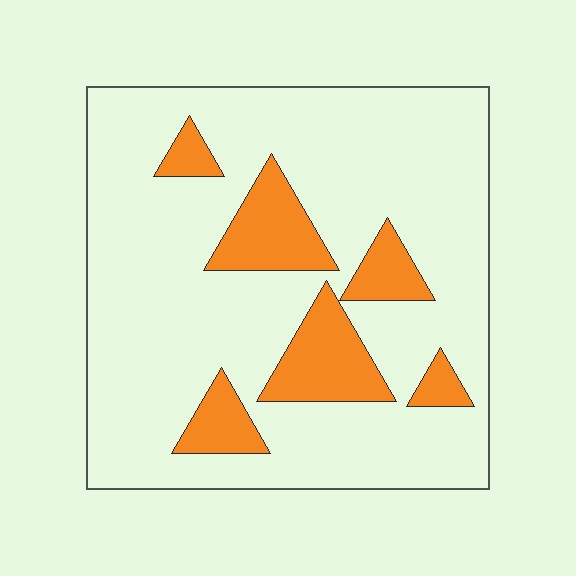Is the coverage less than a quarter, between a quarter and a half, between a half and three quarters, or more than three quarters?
Less than a quarter.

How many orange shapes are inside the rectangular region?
6.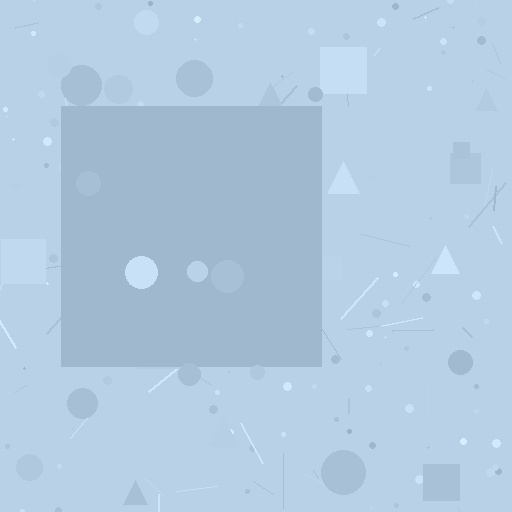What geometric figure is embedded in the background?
A square is embedded in the background.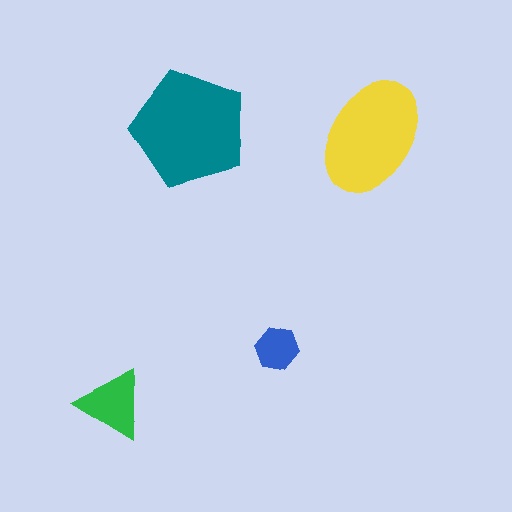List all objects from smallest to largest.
The blue hexagon, the green triangle, the yellow ellipse, the teal pentagon.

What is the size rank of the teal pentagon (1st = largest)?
1st.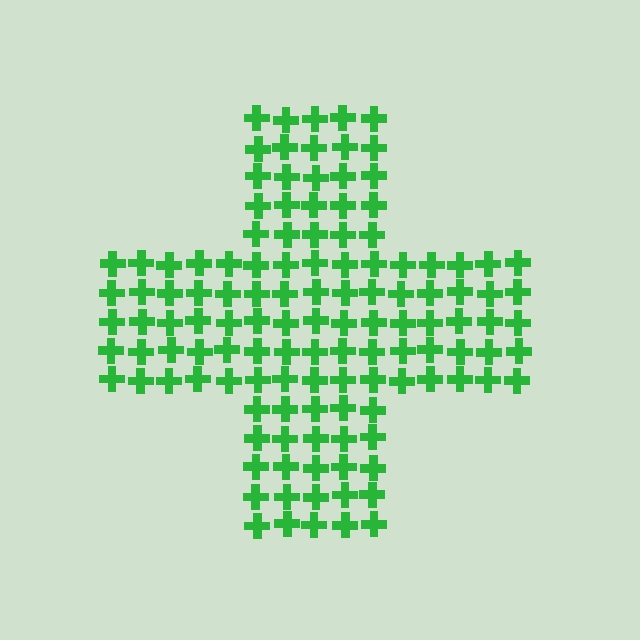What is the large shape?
The large shape is a cross.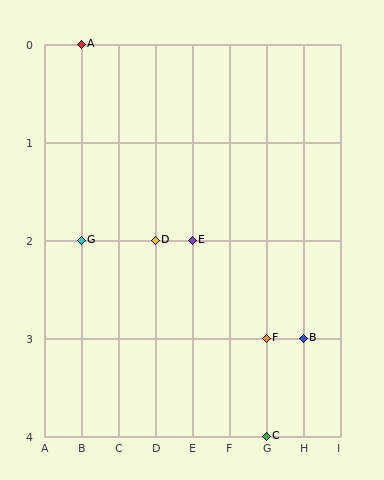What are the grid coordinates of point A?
Point A is at grid coordinates (B, 0).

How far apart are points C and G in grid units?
Points C and G are 5 columns and 2 rows apart (about 5.4 grid units diagonally).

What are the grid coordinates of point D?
Point D is at grid coordinates (D, 2).